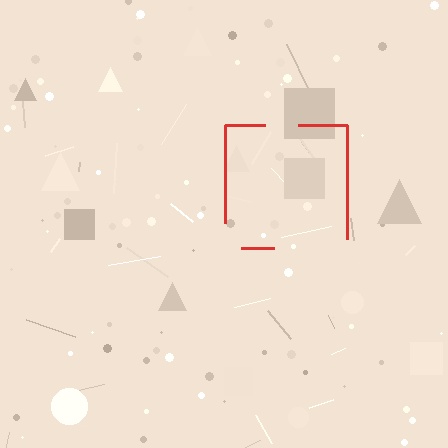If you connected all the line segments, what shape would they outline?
They would outline a square.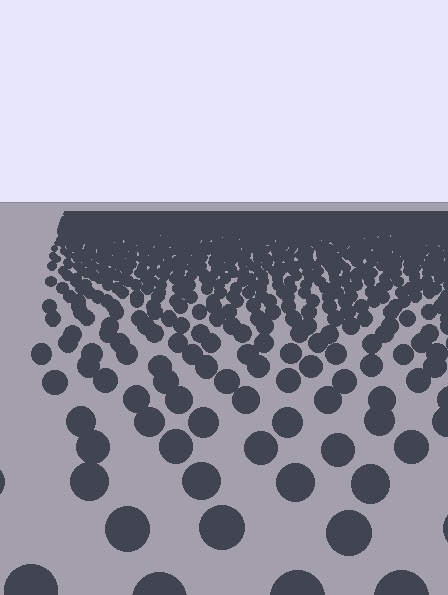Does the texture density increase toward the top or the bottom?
Density increases toward the top.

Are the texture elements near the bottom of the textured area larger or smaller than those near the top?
Larger. Near the bottom, elements are closer to the viewer and appear at a bigger on-screen size.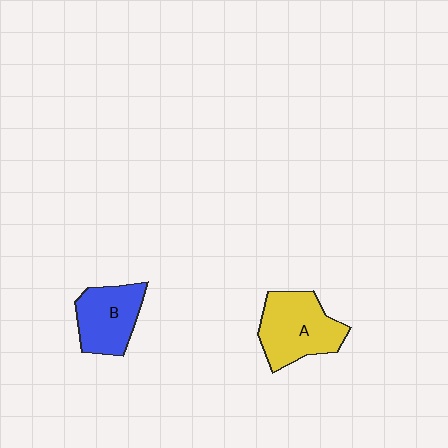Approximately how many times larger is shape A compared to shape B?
Approximately 1.2 times.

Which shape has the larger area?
Shape A (yellow).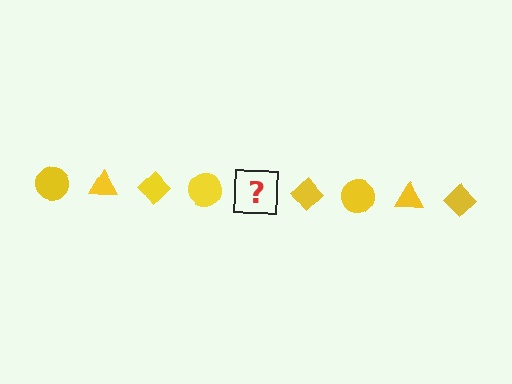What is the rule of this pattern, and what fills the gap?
The rule is that the pattern cycles through circle, triangle, diamond shapes in yellow. The gap should be filled with a yellow triangle.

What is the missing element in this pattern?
The missing element is a yellow triangle.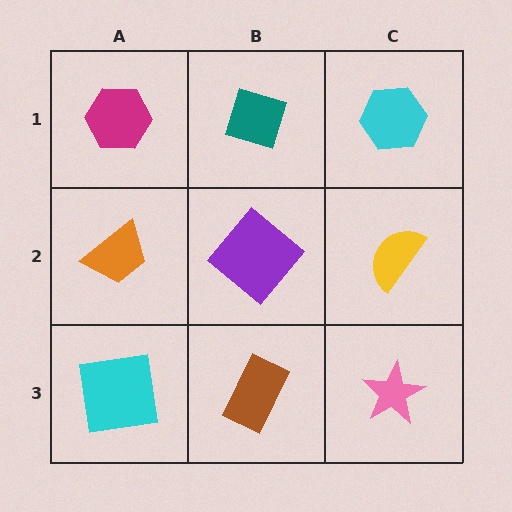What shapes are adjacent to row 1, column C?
A yellow semicircle (row 2, column C), a teal diamond (row 1, column B).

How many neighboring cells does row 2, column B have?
4.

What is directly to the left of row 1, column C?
A teal diamond.